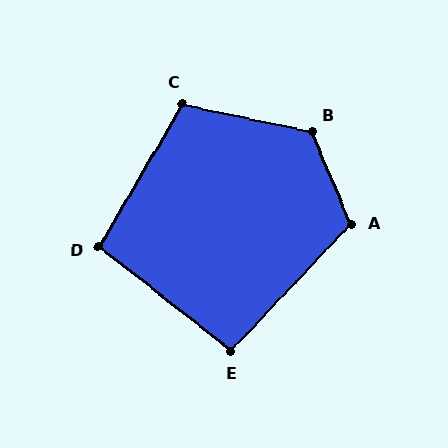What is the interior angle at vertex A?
Approximately 113 degrees (obtuse).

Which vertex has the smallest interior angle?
E, at approximately 95 degrees.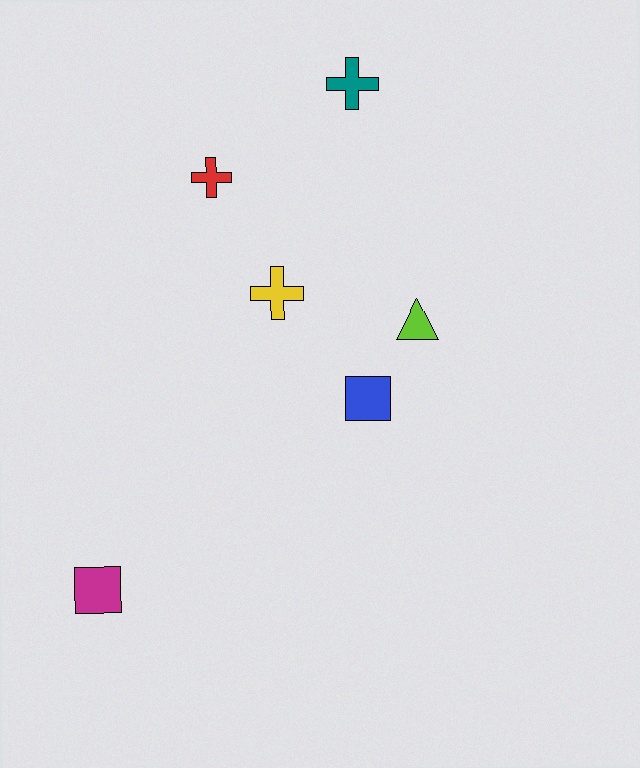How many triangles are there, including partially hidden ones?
There is 1 triangle.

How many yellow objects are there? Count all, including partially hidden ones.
There is 1 yellow object.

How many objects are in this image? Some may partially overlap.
There are 6 objects.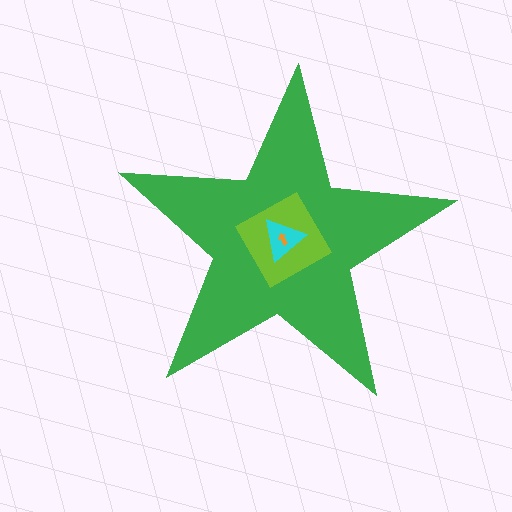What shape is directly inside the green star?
The lime diamond.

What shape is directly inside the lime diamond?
The cyan triangle.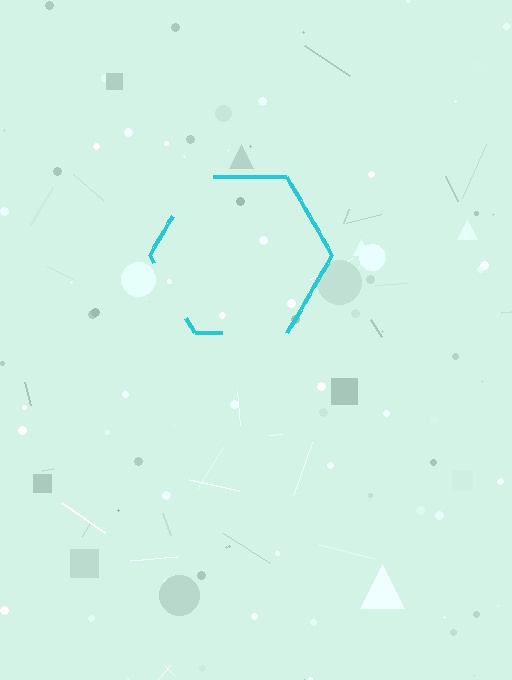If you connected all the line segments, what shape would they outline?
They would outline a hexagon.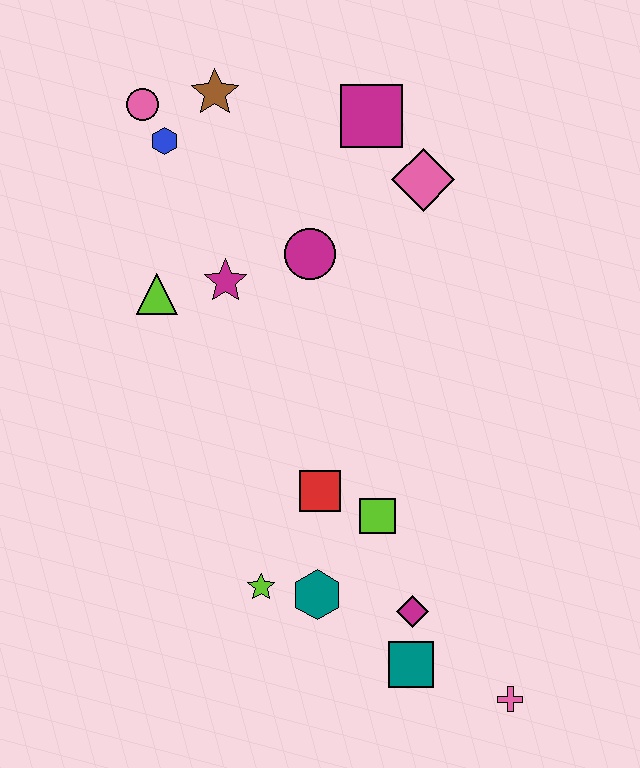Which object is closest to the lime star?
The teal hexagon is closest to the lime star.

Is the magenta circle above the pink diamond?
No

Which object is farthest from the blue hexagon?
The pink cross is farthest from the blue hexagon.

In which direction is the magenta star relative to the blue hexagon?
The magenta star is below the blue hexagon.